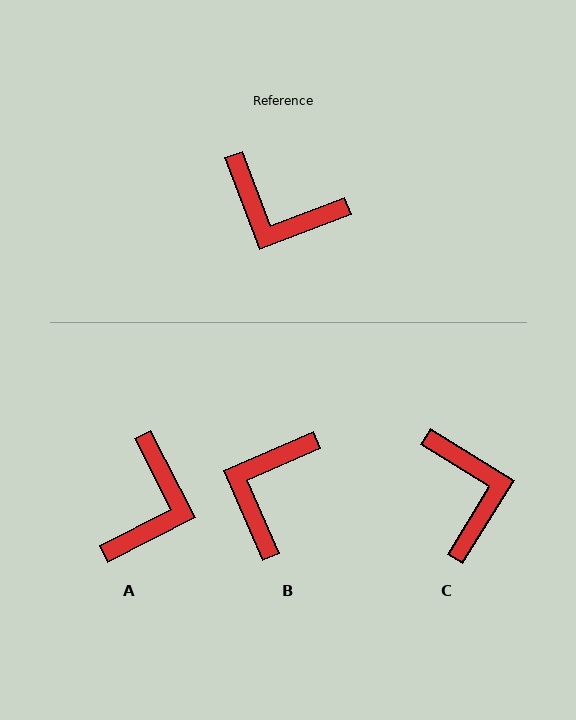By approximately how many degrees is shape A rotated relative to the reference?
Approximately 96 degrees counter-clockwise.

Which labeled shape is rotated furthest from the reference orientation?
C, about 128 degrees away.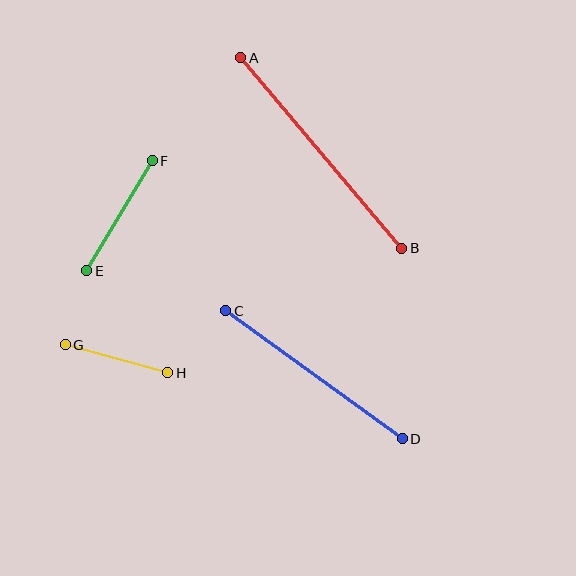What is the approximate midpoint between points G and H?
The midpoint is at approximately (117, 359) pixels.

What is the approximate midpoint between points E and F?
The midpoint is at approximately (119, 216) pixels.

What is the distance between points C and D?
The distance is approximately 218 pixels.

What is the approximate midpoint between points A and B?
The midpoint is at approximately (321, 153) pixels.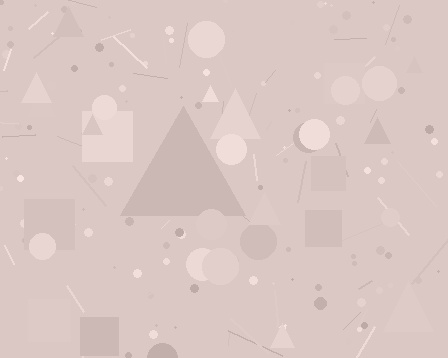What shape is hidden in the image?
A triangle is hidden in the image.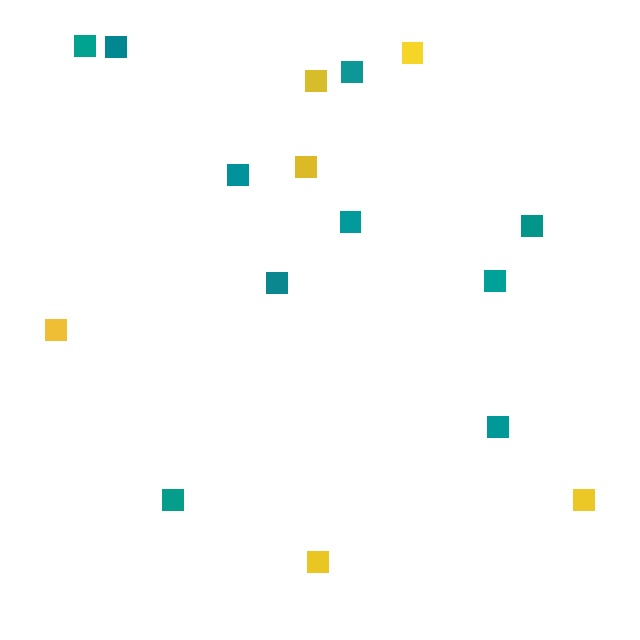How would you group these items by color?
There are 2 groups: one group of yellow squares (6) and one group of teal squares (10).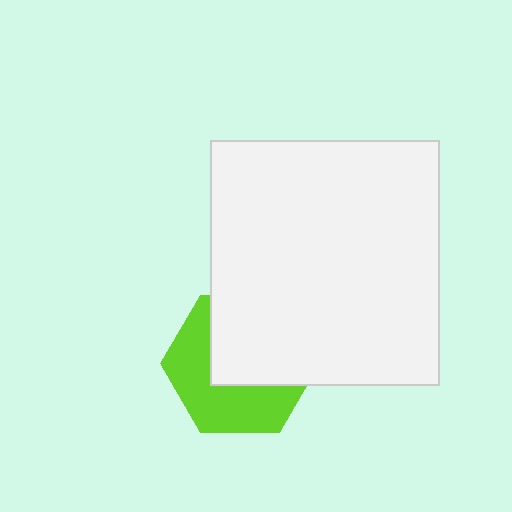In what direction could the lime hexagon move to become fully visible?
The lime hexagon could move down. That would shift it out from behind the white rectangle entirely.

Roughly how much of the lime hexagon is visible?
About half of it is visible (roughly 49%).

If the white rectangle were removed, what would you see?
You would see the complete lime hexagon.